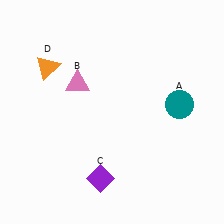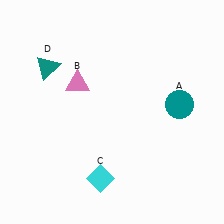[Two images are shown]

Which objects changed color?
C changed from purple to cyan. D changed from orange to teal.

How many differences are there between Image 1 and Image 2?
There are 2 differences between the two images.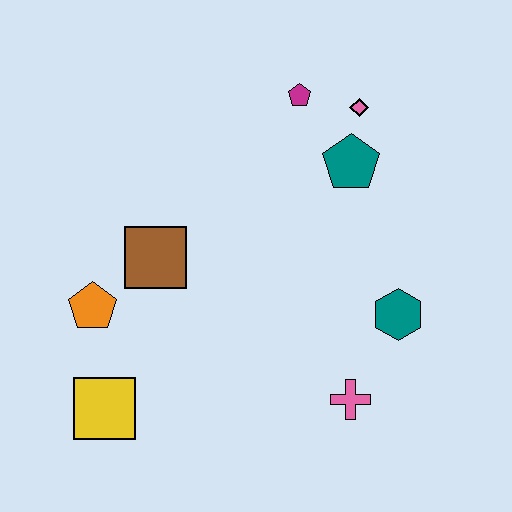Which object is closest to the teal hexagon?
The pink cross is closest to the teal hexagon.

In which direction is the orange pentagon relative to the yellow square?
The orange pentagon is above the yellow square.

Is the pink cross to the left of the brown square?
No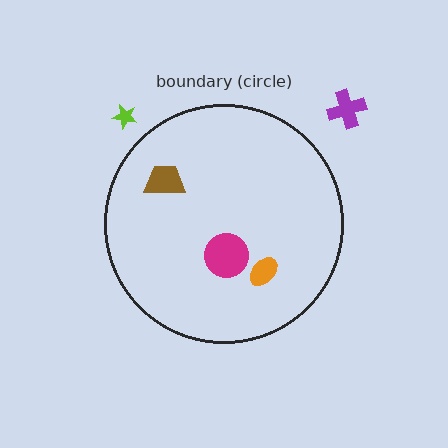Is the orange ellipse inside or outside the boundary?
Inside.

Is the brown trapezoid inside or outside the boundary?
Inside.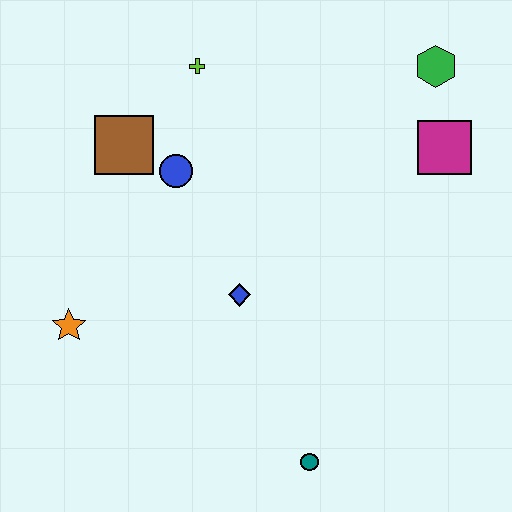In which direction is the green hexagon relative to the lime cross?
The green hexagon is to the right of the lime cross.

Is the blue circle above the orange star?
Yes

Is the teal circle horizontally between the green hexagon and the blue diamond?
Yes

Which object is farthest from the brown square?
The teal circle is farthest from the brown square.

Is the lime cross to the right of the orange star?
Yes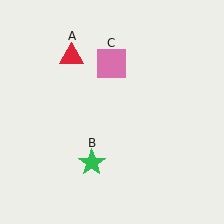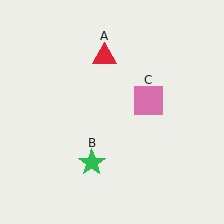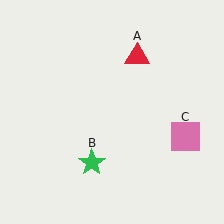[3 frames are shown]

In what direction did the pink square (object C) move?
The pink square (object C) moved down and to the right.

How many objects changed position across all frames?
2 objects changed position: red triangle (object A), pink square (object C).